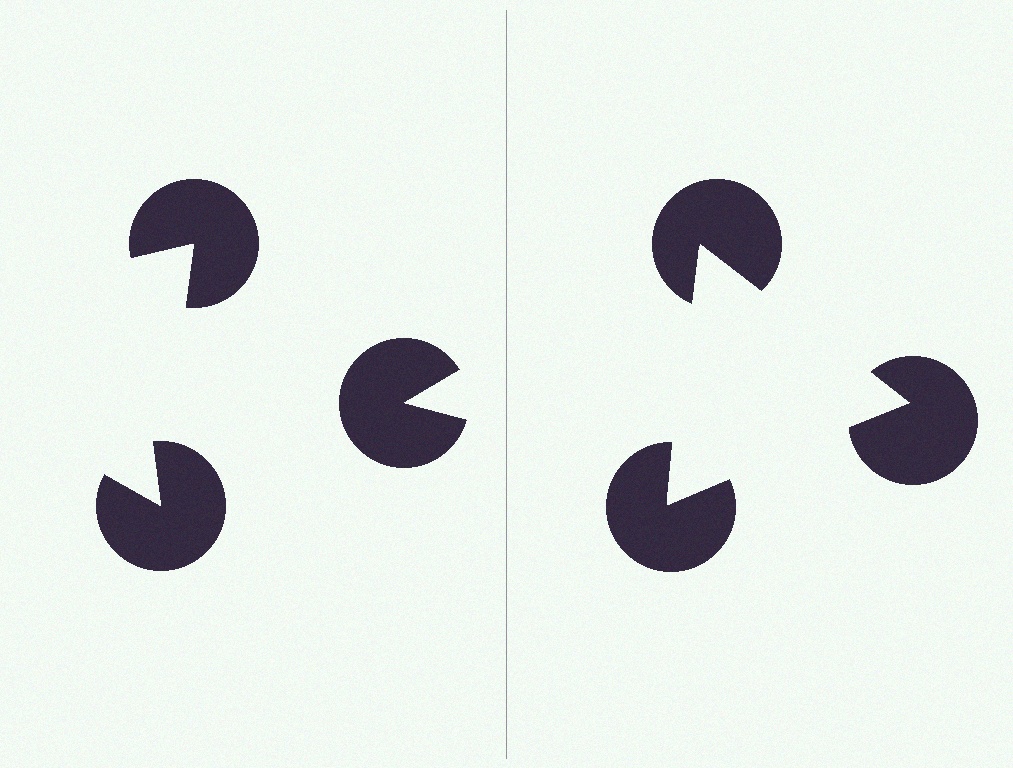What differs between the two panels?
The pac-man discs are positioned identically on both sides; only the wedge orientations differ. On the right they align to a triangle; on the left they are misaligned.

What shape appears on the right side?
An illusory triangle.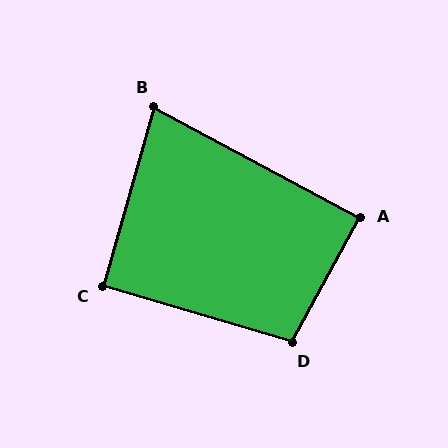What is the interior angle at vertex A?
Approximately 89 degrees (approximately right).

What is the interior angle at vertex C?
Approximately 91 degrees (approximately right).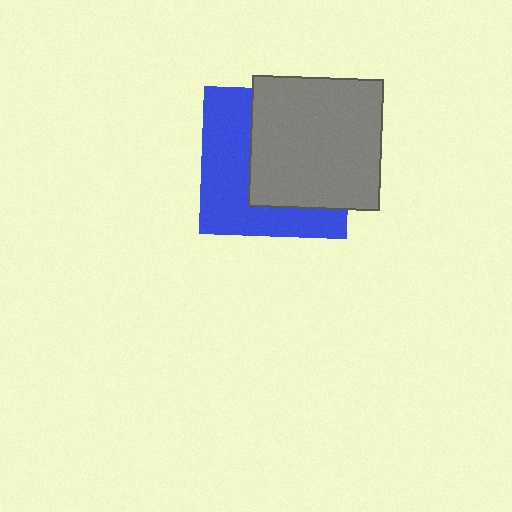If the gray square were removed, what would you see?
You would see the complete blue square.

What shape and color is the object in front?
The object in front is a gray square.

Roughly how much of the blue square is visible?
About half of it is visible (roughly 45%).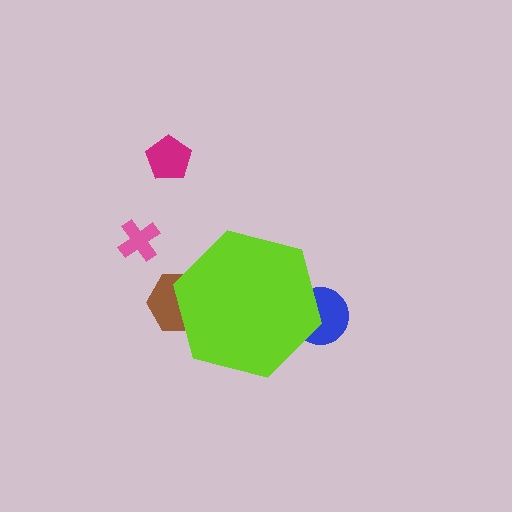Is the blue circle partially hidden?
Yes, the blue circle is partially hidden behind the lime hexagon.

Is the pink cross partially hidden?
No, the pink cross is fully visible.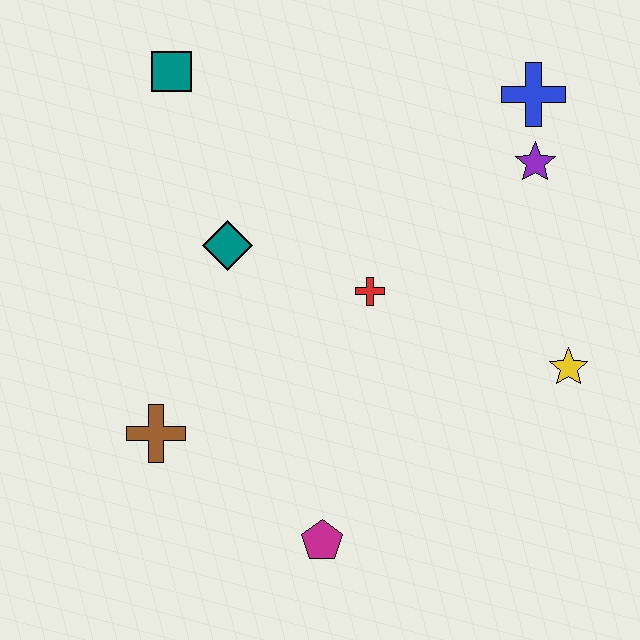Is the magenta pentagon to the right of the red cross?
No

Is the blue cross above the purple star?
Yes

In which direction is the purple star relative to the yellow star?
The purple star is above the yellow star.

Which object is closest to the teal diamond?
The red cross is closest to the teal diamond.